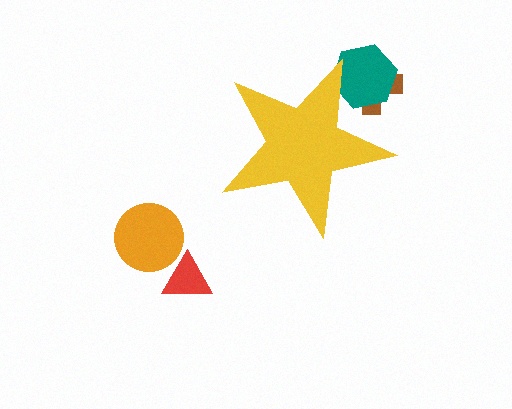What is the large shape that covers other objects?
A yellow star.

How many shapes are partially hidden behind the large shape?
2 shapes are partially hidden.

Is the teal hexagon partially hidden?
Yes, the teal hexagon is partially hidden behind the yellow star.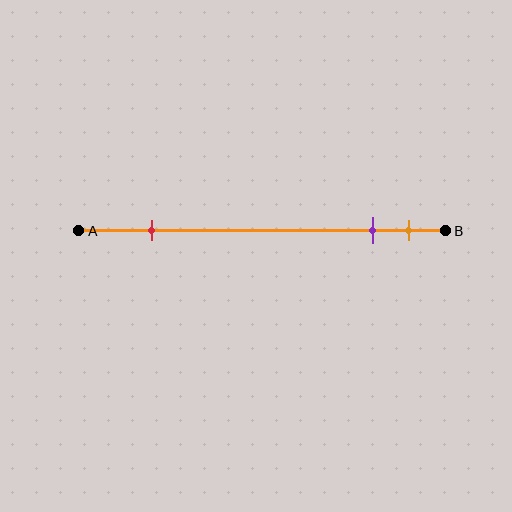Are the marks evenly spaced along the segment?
No, the marks are not evenly spaced.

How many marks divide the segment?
There are 3 marks dividing the segment.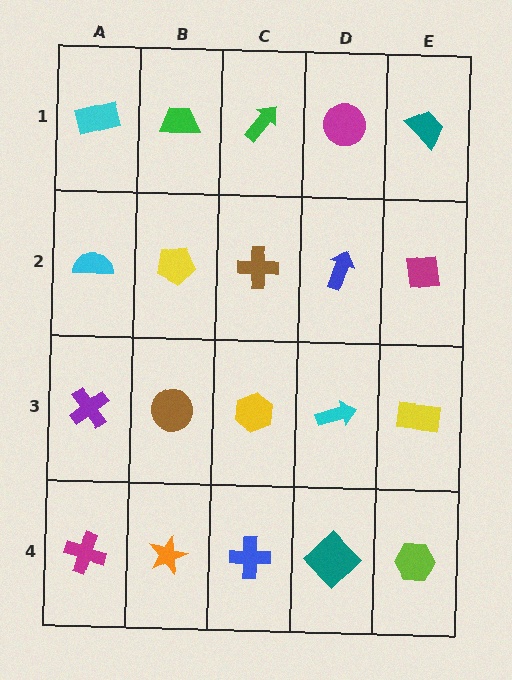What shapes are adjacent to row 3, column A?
A cyan semicircle (row 2, column A), a magenta cross (row 4, column A), a brown circle (row 3, column B).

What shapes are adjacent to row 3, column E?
A magenta square (row 2, column E), a lime hexagon (row 4, column E), a cyan arrow (row 3, column D).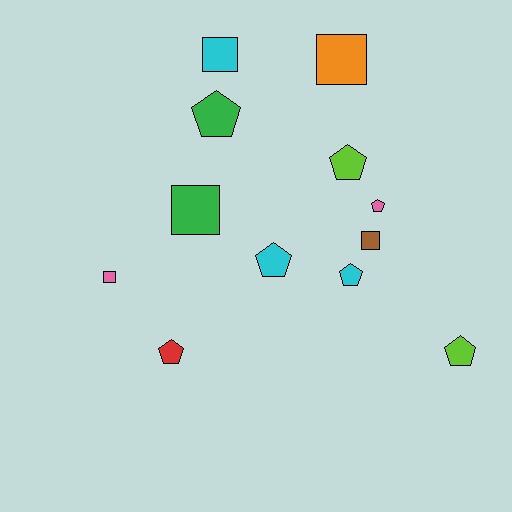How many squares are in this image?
There are 5 squares.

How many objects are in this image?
There are 12 objects.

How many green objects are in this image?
There are 2 green objects.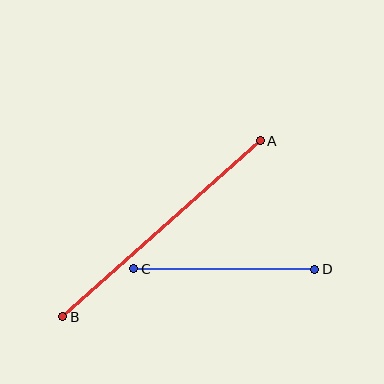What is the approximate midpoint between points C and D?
The midpoint is at approximately (224, 269) pixels.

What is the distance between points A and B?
The distance is approximately 264 pixels.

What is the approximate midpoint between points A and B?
The midpoint is at approximately (162, 229) pixels.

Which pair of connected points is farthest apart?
Points A and B are farthest apart.